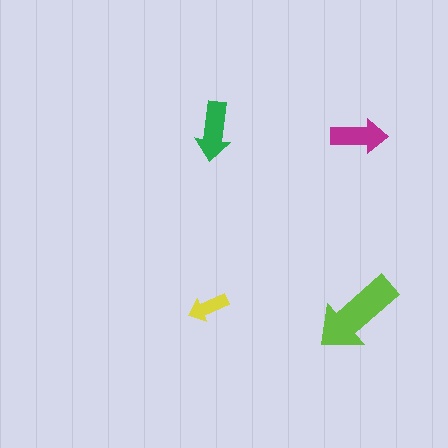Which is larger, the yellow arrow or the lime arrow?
The lime one.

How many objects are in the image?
There are 4 objects in the image.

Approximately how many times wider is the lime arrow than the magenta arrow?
About 1.5 times wider.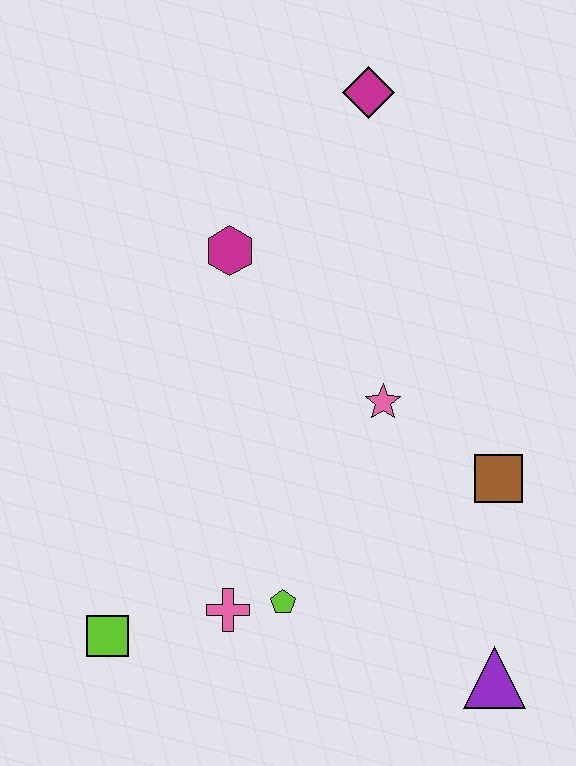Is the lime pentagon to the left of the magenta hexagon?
No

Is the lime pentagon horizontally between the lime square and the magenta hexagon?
No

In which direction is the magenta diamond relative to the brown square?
The magenta diamond is above the brown square.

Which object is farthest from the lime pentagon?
The magenta diamond is farthest from the lime pentagon.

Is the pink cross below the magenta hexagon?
Yes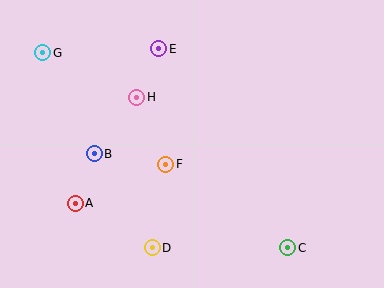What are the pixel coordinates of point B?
Point B is at (94, 154).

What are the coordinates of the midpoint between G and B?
The midpoint between G and B is at (68, 103).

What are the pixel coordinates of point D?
Point D is at (152, 248).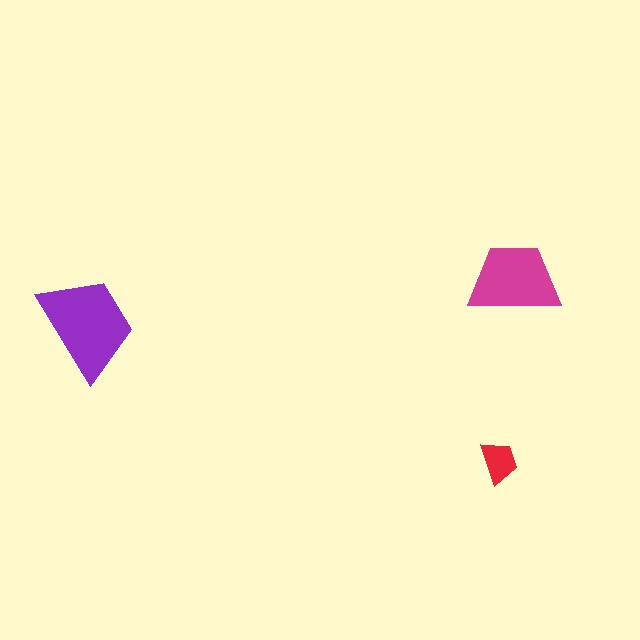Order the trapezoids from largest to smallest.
the purple one, the magenta one, the red one.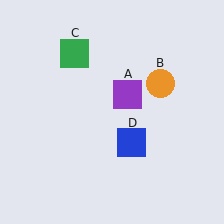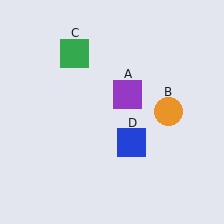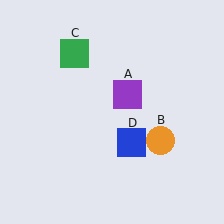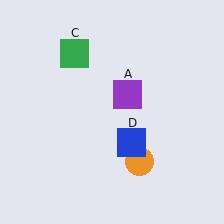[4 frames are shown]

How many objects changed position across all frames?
1 object changed position: orange circle (object B).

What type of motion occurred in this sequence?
The orange circle (object B) rotated clockwise around the center of the scene.